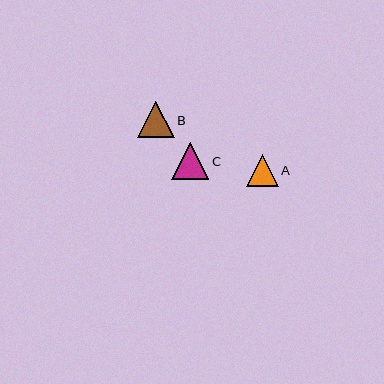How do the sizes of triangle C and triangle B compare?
Triangle C and triangle B are approximately the same size.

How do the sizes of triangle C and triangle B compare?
Triangle C and triangle B are approximately the same size.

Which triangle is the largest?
Triangle C is the largest with a size of approximately 37 pixels.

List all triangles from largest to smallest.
From largest to smallest: C, B, A.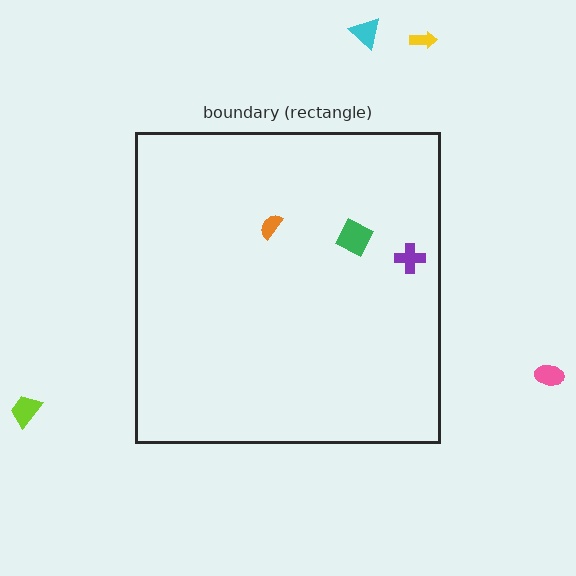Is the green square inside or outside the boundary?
Inside.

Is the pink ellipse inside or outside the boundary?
Outside.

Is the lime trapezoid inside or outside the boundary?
Outside.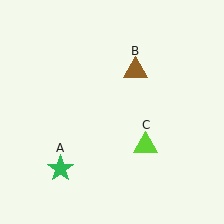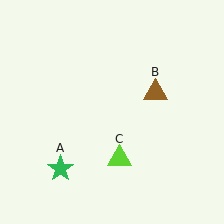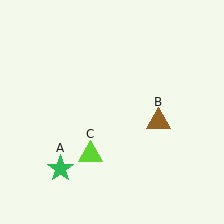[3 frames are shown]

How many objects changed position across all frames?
2 objects changed position: brown triangle (object B), lime triangle (object C).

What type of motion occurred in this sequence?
The brown triangle (object B), lime triangle (object C) rotated clockwise around the center of the scene.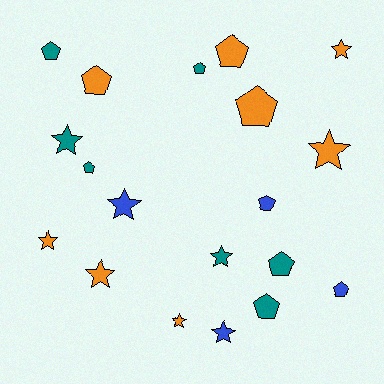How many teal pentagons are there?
There are 5 teal pentagons.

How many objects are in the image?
There are 19 objects.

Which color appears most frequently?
Orange, with 8 objects.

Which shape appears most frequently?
Pentagon, with 10 objects.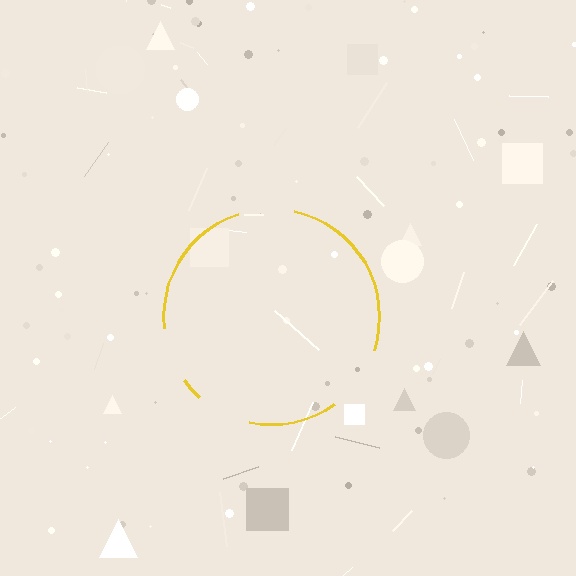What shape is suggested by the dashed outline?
The dashed outline suggests a circle.